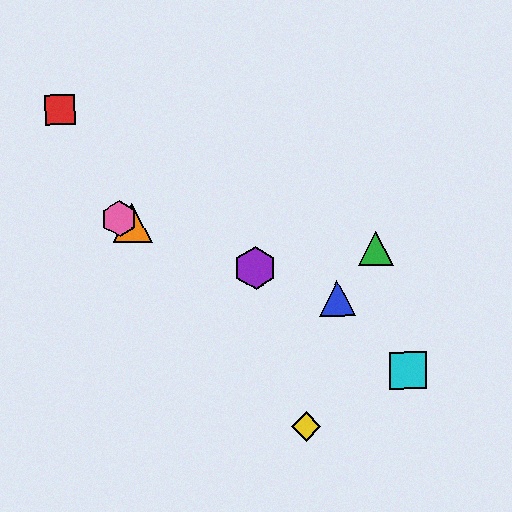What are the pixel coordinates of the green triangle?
The green triangle is at (376, 249).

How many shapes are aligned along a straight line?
4 shapes (the blue triangle, the purple hexagon, the orange triangle, the pink hexagon) are aligned along a straight line.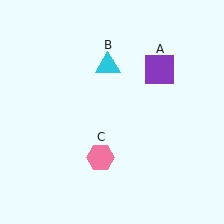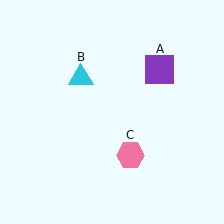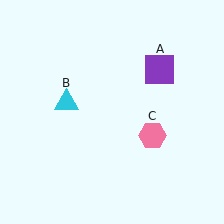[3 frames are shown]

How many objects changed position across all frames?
2 objects changed position: cyan triangle (object B), pink hexagon (object C).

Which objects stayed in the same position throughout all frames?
Purple square (object A) remained stationary.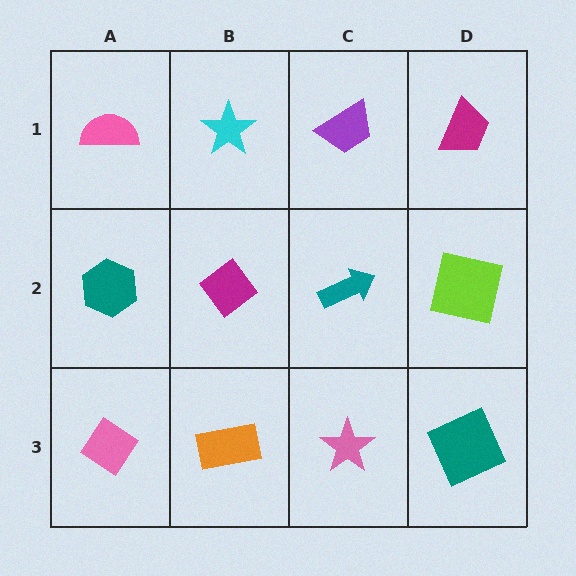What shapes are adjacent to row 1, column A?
A teal hexagon (row 2, column A), a cyan star (row 1, column B).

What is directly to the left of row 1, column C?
A cyan star.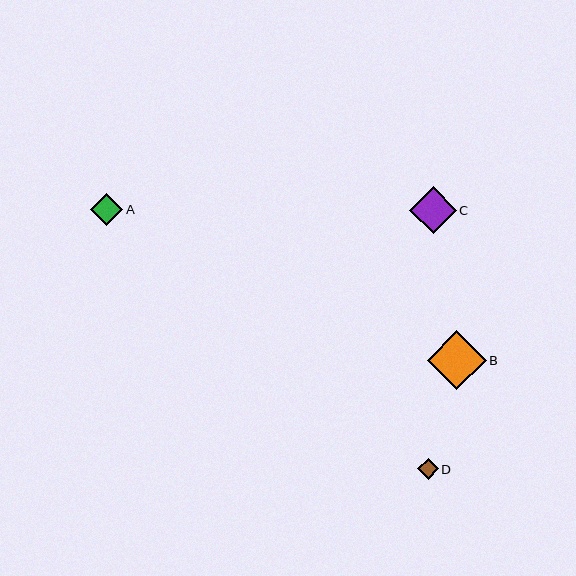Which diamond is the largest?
Diamond B is the largest with a size of approximately 59 pixels.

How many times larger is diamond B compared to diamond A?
Diamond B is approximately 1.8 times the size of diamond A.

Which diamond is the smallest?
Diamond D is the smallest with a size of approximately 21 pixels.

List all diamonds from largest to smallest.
From largest to smallest: B, C, A, D.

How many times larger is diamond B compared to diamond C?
Diamond B is approximately 1.3 times the size of diamond C.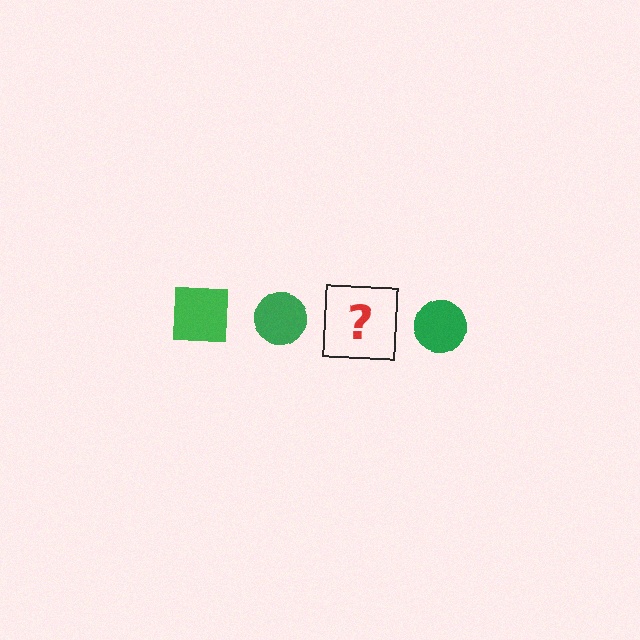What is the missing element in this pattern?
The missing element is a green square.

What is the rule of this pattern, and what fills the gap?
The rule is that the pattern cycles through square, circle shapes in green. The gap should be filled with a green square.